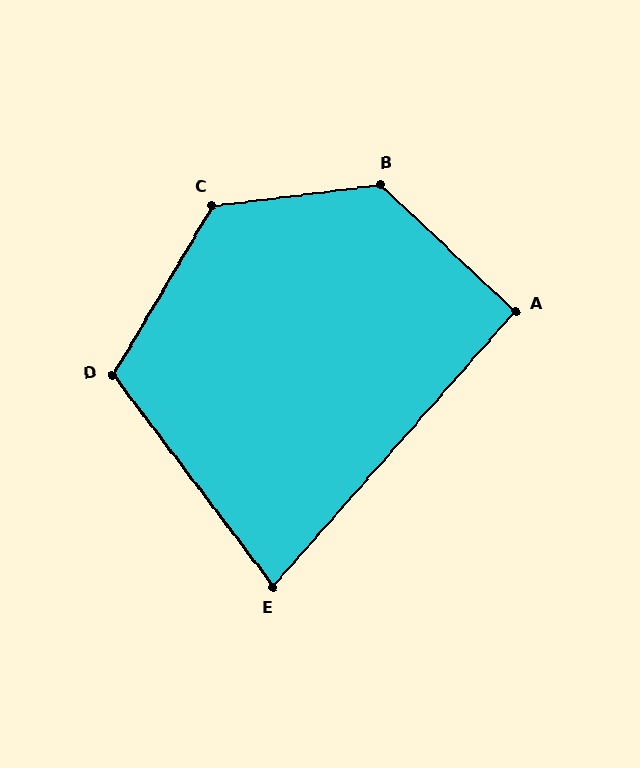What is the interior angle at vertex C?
Approximately 128 degrees (obtuse).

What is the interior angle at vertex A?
Approximately 92 degrees (approximately right).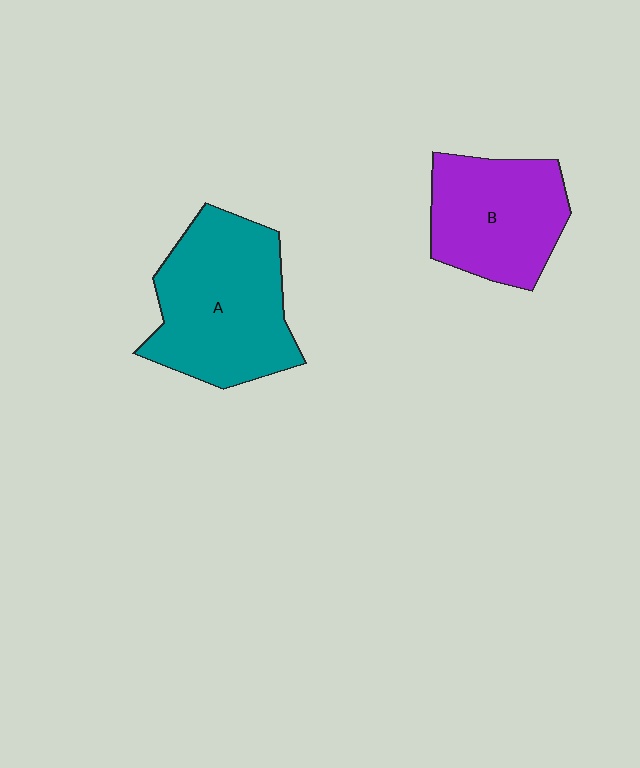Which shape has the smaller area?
Shape B (purple).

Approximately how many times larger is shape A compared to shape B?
Approximately 1.3 times.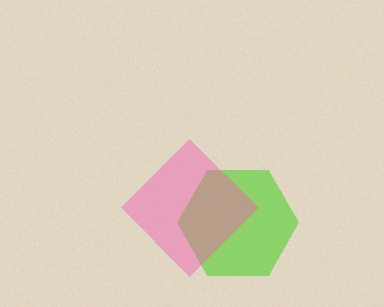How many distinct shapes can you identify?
There are 2 distinct shapes: a lime hexagon, a pink diamond.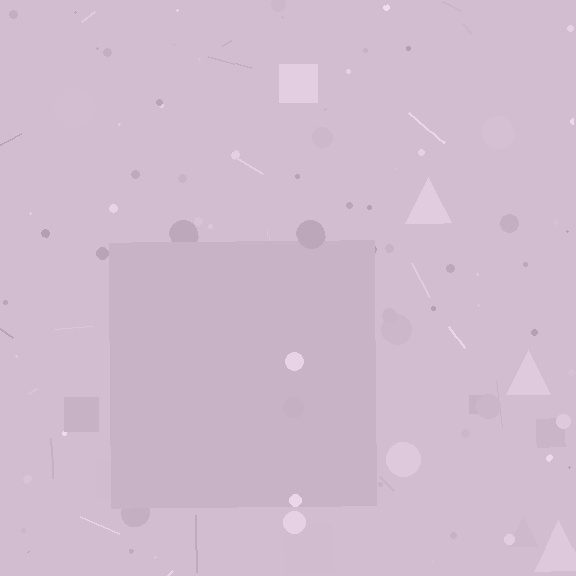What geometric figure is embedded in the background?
A square is embedded in the background.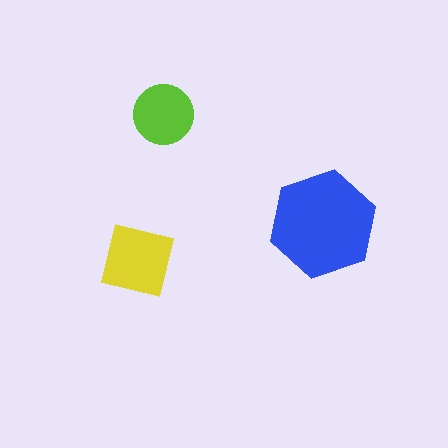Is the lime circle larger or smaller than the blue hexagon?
Smaller.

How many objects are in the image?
There are 3 objects in the image.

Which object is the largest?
The blue hexagon.